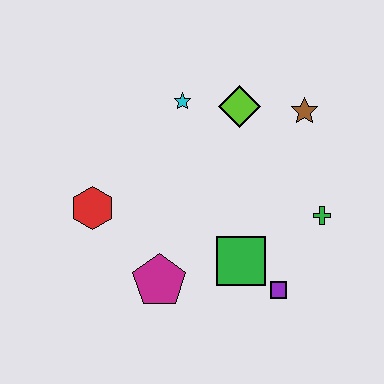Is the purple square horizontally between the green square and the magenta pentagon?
No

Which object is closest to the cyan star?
The lime diamond is closest to the cyan star.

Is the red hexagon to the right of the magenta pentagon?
No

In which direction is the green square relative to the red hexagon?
The green square is to the right of the red hexagon.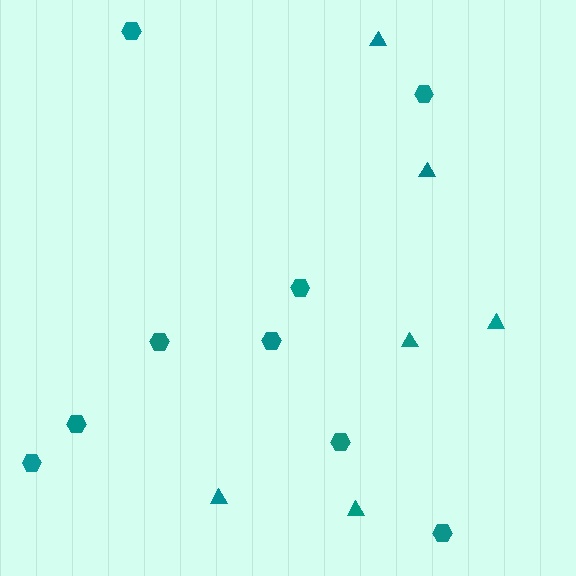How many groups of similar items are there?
There are 2 groups: one group of hexagons (9) and one group of triangles (6).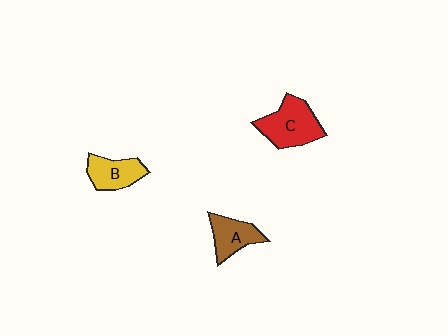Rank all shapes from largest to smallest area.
From largest to smallest: C (red), B (yellow), A (brown).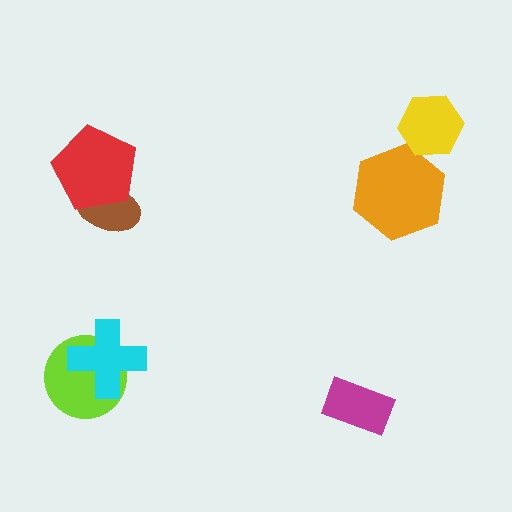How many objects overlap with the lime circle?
1 object overlaps with the lime circle.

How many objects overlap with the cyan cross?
1 object overlaps with the cyan cross.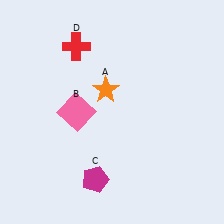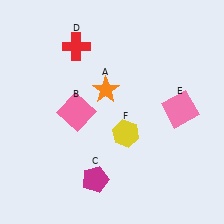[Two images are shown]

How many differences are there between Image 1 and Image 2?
There are 2 differences between the two images.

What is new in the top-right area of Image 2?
A pink square (E) was added in the top-right area of Image 2.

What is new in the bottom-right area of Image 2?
A yellow hexagon (F) was added in the bottom-right area of Image 2.